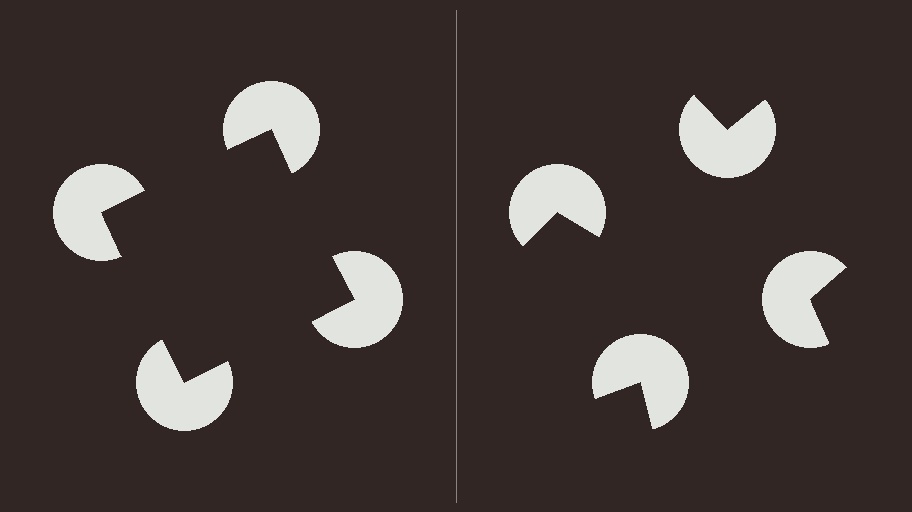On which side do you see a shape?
An illusory square appears on the left side. On the right side the wedge cuts are rotated, so no coherent shape forms.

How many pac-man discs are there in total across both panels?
8 — 4 on each side.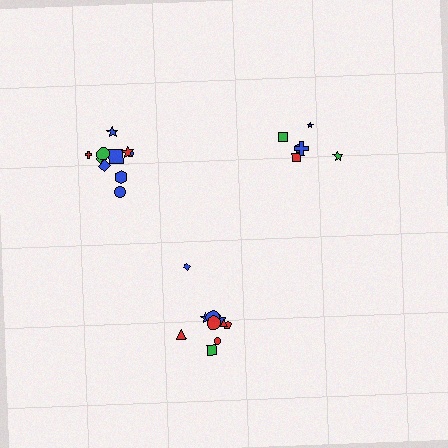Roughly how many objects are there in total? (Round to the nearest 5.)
Roughly 25 objects in total.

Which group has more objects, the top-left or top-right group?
The top-left group.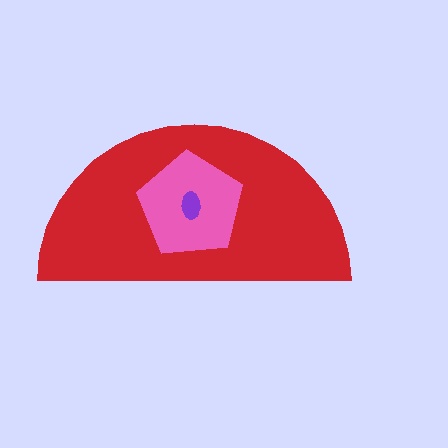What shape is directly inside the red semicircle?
The pink pentagon.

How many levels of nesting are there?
3.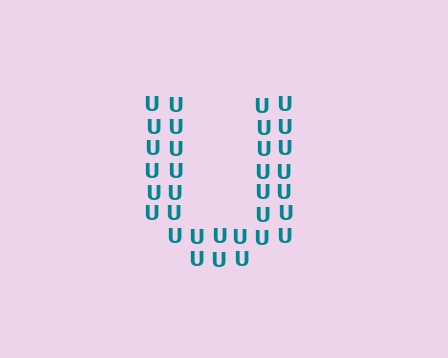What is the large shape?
The large shape is the letter U.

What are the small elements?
The small elements are letter U's.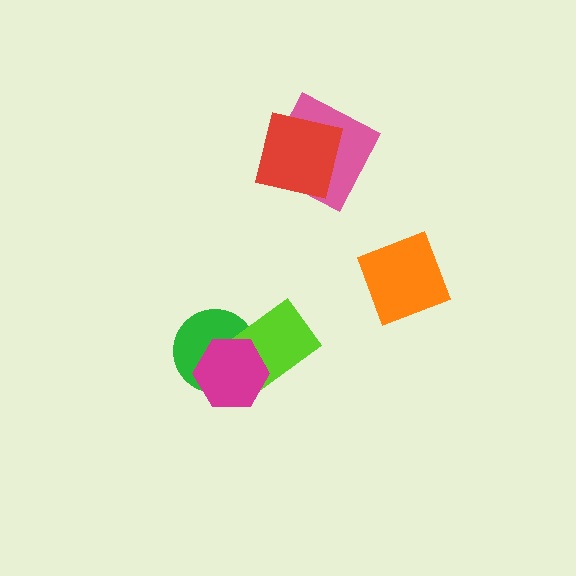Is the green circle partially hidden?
Yes, it is partially covered by another shape.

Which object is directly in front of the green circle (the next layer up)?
The lime rectangle is directly in front of the green circle.